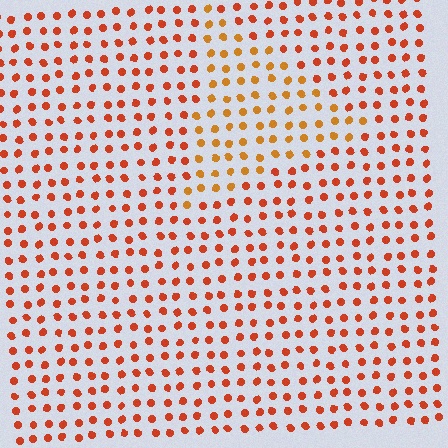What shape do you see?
I see a triangle.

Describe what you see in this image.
The image is filled with small red elements in a uniform arrangement. A triangle-shaped region is visible where the elements are tinted to a slightly different hue, forming a subtle color boundary.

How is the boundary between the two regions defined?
The boundary is defined purely by a slight shift in hue (about 24 degrees). Spacing, size, and orientation are identical on both sides.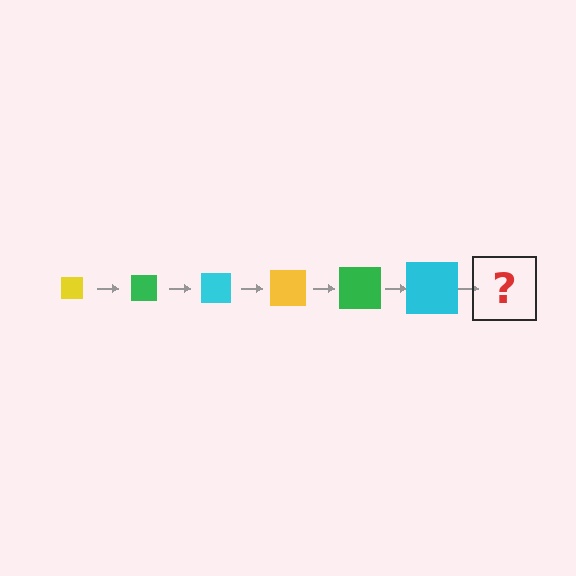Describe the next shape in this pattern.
It should be a yellow square, larger than the previous one.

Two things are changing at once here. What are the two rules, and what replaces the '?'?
The two rules are that the square grows larger each step and the color cycles through yellow, green, and cyan. The '?' should be a yellow square, larger than the previous one.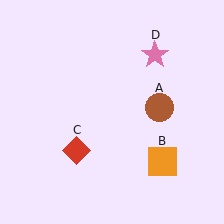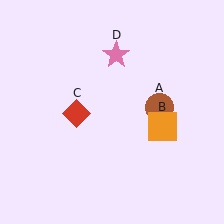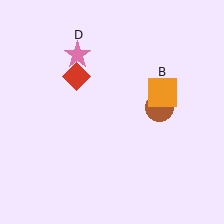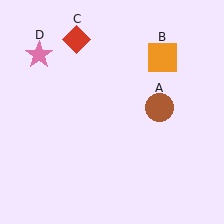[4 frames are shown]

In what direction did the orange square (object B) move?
The orange square (object B) moved up.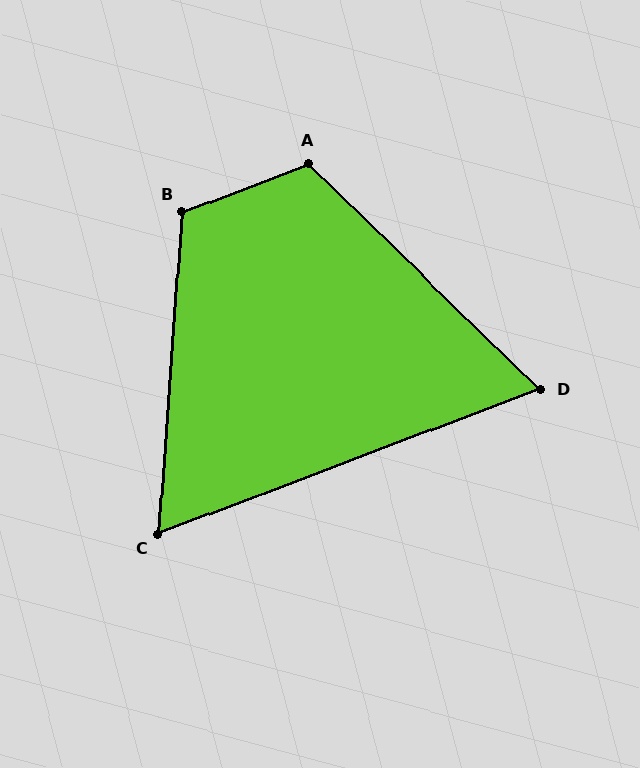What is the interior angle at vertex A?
Approximately 115 degrees (obtuse).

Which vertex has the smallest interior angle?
D, at approximately 65 degrees.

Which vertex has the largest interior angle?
B, at approximately 115 degrees.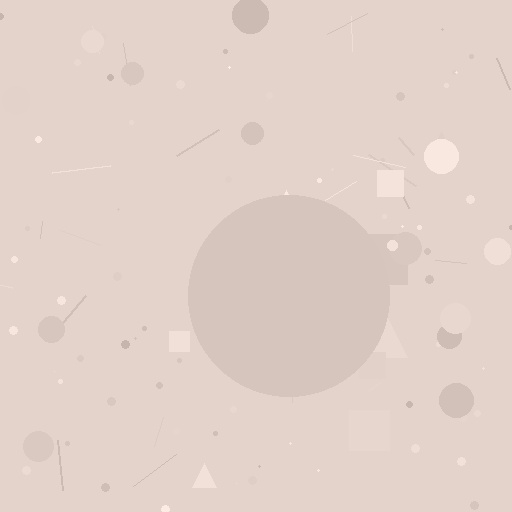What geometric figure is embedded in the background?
A circle is embedded in the background.